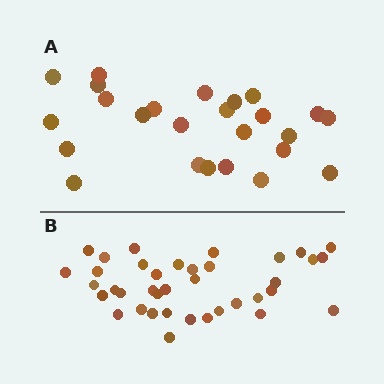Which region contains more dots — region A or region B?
Region B (the bottom region) has more dots.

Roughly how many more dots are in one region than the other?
Region B has approximately 15 more dots than region A.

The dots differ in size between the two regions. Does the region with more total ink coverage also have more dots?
No. Region A has more total ink coverage because its dots are larger, but region B actually contains more individual dots. Total area can be misleading — the number of items is what matters here.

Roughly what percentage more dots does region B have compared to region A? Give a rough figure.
About 50% more.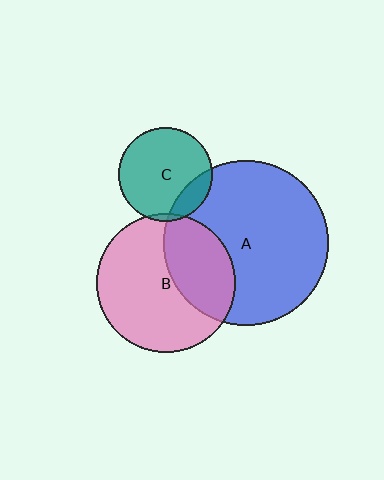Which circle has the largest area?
Circle A (blue).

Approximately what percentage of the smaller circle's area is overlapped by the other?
Approximately 15%.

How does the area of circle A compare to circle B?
Approximately 1.4 times.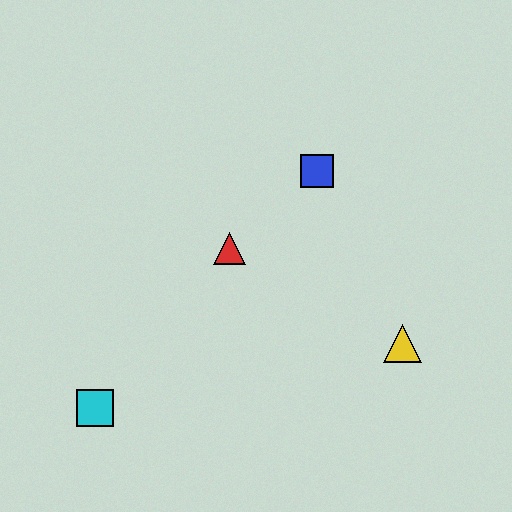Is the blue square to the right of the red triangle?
Yes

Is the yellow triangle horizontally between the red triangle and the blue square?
No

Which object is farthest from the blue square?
The cyan square is farthest from the blue square.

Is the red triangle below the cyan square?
No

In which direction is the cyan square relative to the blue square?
The cyan square is below the blue square.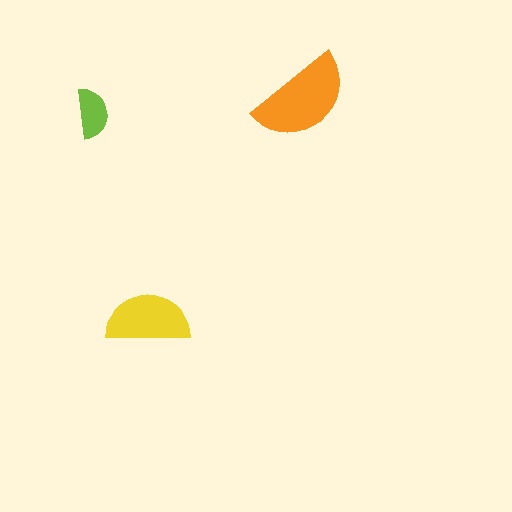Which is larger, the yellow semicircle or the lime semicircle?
The yellow one.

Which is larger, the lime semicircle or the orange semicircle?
The orange one.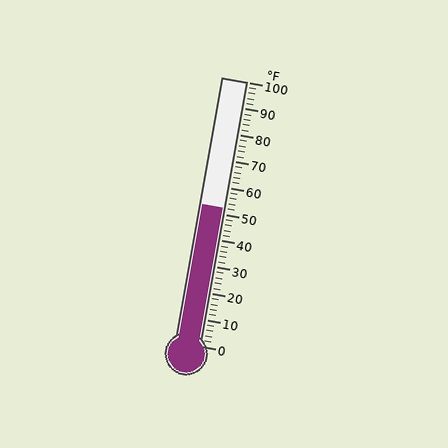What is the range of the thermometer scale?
The thermometer scale ranges from 0°F to 100°F.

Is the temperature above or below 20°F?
The temperature is above 20°F.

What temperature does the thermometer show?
The thermometer shows approximately 52°F.